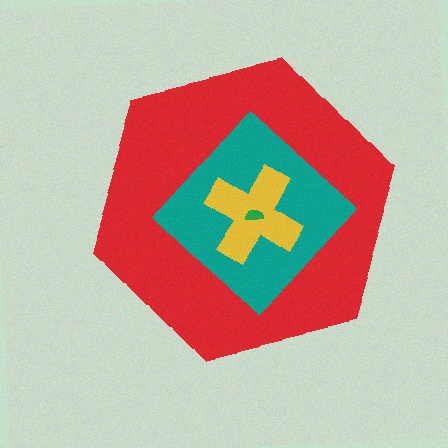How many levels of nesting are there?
4.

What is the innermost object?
The green semicircle.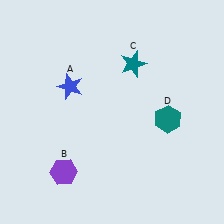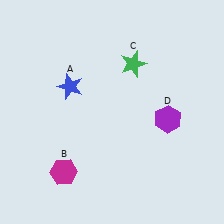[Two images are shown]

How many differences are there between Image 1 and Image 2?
There are 3 differences between the two images.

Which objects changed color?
B changed from purple to magenta. C changed from teal to green. D changed from teal to purple.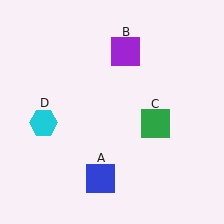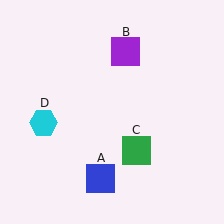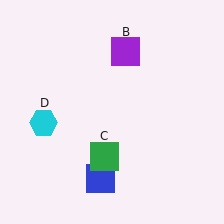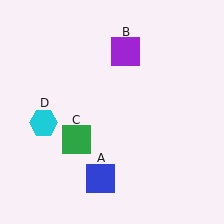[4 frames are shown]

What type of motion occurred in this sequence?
The green square (object C) rotated clockwise around the center of the scene.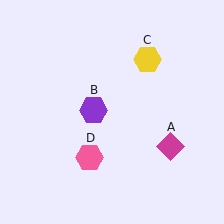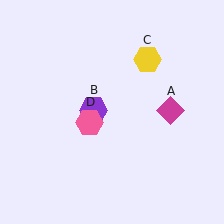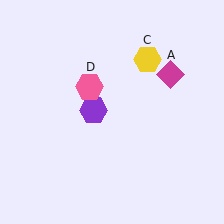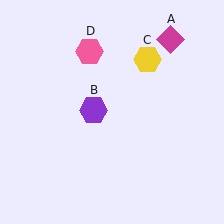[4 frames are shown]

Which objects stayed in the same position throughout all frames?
Purple hexagon (object B) and yellow hexagon (object C) remained stationary.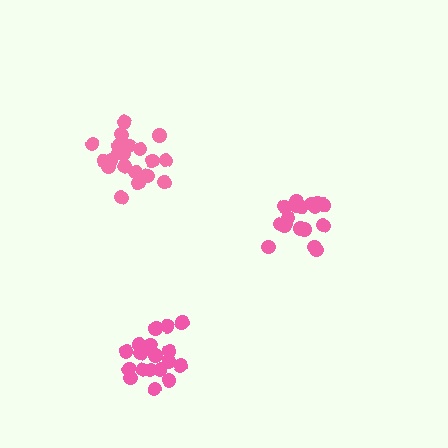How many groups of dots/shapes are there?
There are 3 groups.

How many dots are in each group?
Group 1: 20 dots, Group 2: 18 dots, Group 3: 18 dots (56 total).